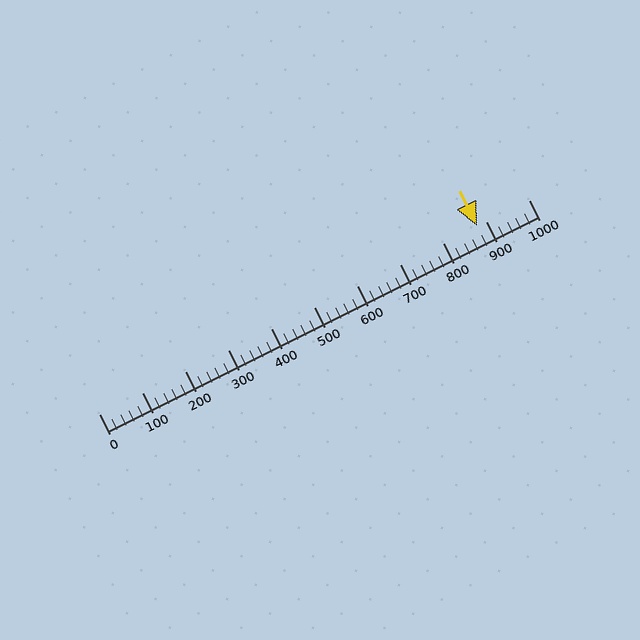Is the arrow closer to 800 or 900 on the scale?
The arrow is closer to 900.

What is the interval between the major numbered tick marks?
The major tick marks are spaced 100 units apart.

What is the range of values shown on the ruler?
The ruler shows values from 0 to 1000.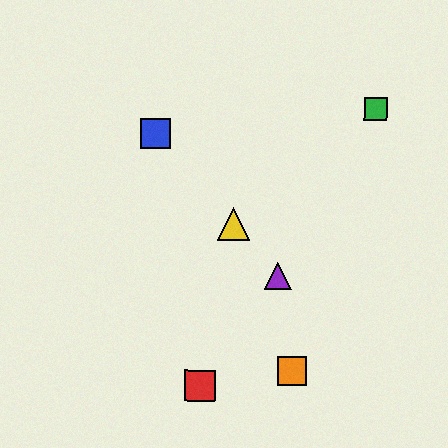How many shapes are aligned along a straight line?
3 shapes (the blue square, the yellow triangle, the purple triangle) are aligned along a straight line.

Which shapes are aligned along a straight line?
The blue square, the yellow triangle, the purple triangle are aligned along a straight line.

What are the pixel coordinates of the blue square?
The blue square is at (156, 133).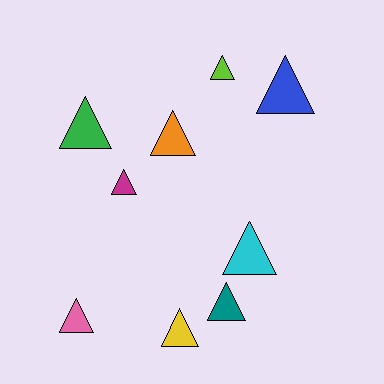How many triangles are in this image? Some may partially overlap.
There are 9 triangles.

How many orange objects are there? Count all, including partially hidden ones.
There is 1 orange object.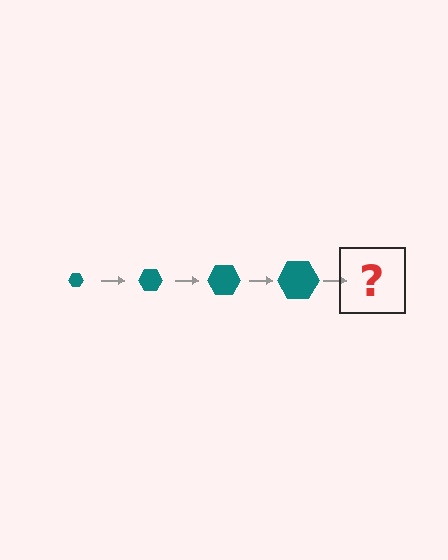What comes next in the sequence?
The next element should be a teal hexagon, larger than the previous one.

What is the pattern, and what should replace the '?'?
The pattern is that the hexagon gets progressively larger each step. The '?' should be a teal hexagon, larger than the previous one.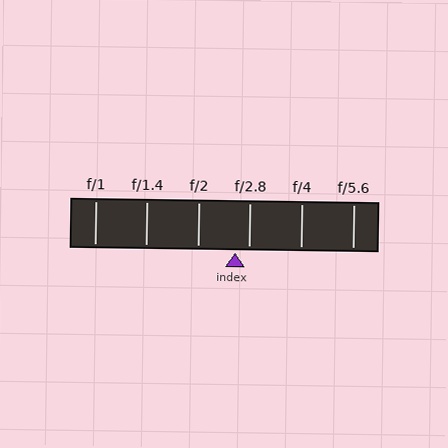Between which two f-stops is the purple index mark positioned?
The index mark is between f/2 and f/2.8.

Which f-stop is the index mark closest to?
The index mark is closest to f/2.8.